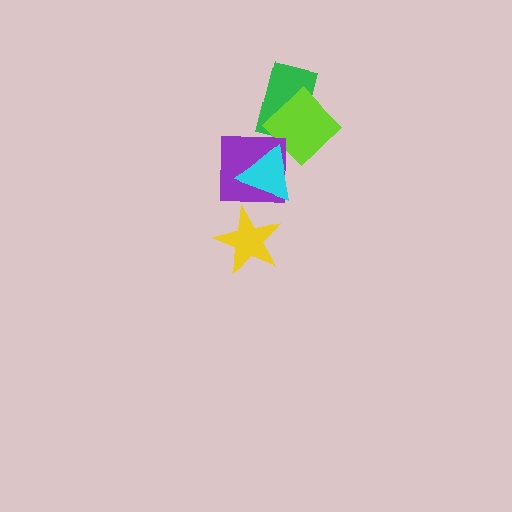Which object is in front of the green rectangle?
The lime diamond is in front of the green rectangle.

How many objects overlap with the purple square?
1 object overlaps with the purple square.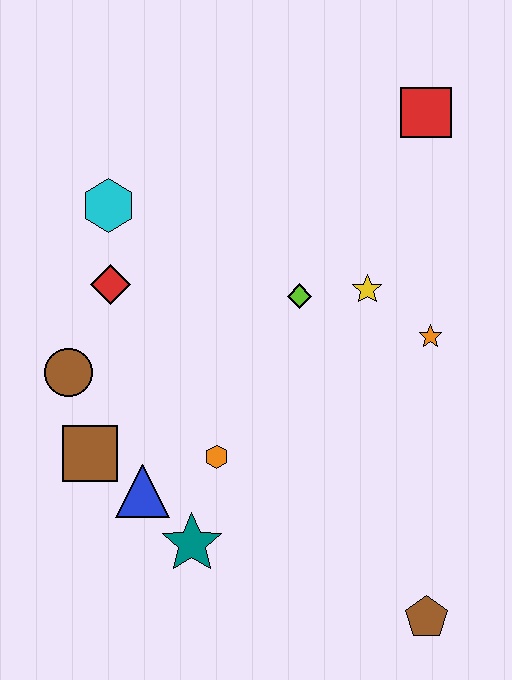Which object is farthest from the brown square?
The red square is farthest from the brown square.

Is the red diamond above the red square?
No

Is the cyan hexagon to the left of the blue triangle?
Yes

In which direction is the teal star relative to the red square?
The teal star is below the red square.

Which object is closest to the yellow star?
The lime diamond is closest to the yellow star.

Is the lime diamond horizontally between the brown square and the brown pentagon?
Yes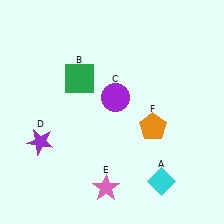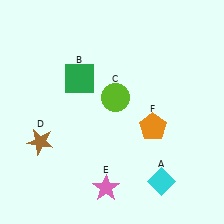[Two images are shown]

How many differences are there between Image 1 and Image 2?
There are 2 differences between the two images.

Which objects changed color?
C changed from purple to lime. D changed from purple to brown.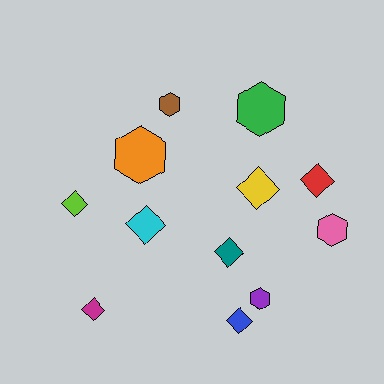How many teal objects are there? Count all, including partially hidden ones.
There is 1 teal object.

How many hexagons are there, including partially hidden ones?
There are 5 hexagons.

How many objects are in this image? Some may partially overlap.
There are 12 objects.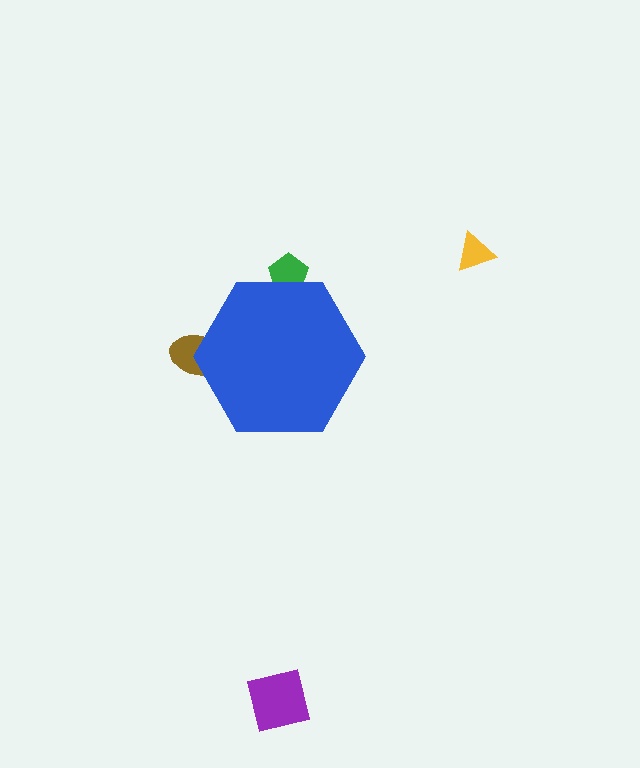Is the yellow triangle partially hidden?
No, the yellow triangle is fully visible.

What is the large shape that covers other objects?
A blue hexagon.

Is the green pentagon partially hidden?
Yes, the green pentagon is partially hidden behind the blue hexagon.